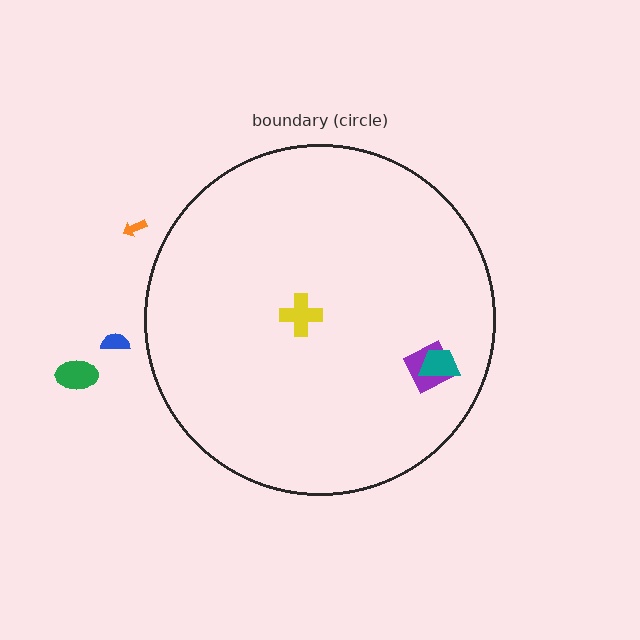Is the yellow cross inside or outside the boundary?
Inside.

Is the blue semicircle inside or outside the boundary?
Outside.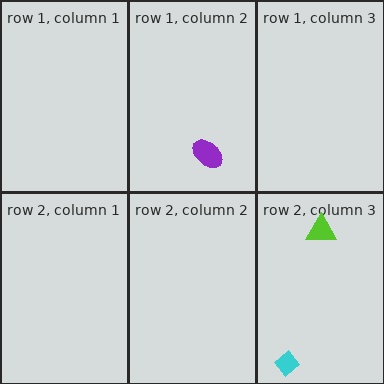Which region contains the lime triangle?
The row 2, column 3 region.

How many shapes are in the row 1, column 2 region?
1.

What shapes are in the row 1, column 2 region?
The purple ellipse.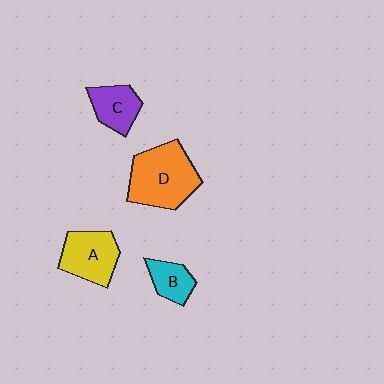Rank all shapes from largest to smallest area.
From largest to smallest: D (orange), A (yellow), C (purple), B (cyan).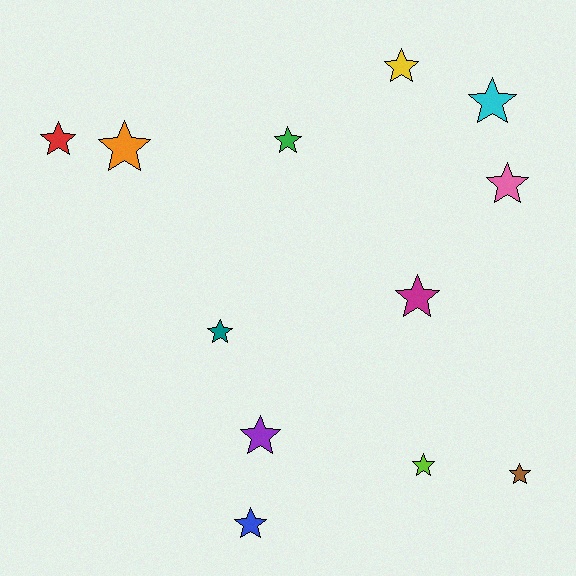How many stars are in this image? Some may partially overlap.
There are 12 stars.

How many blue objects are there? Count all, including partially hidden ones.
There is 1 blue object.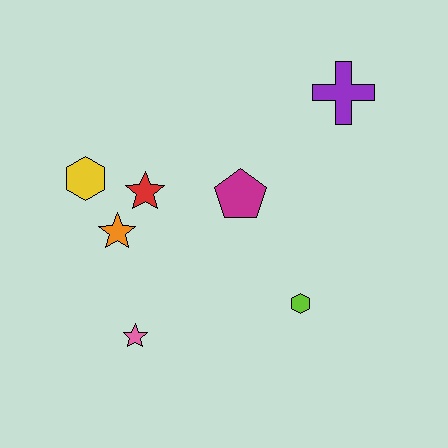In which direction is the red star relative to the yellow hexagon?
The red star is to the right of the yellow hexagon.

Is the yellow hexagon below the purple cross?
Yes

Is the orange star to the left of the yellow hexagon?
No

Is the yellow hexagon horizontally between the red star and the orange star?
No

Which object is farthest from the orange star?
The purple cross is farthest from the orange star.